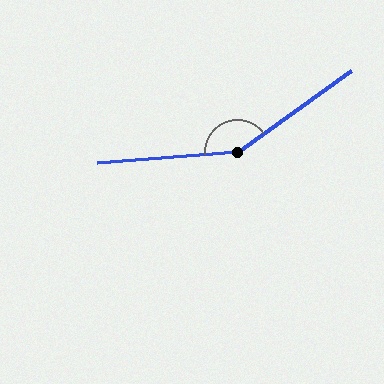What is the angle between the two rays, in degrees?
Approximately 149 degrees.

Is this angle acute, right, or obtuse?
It is obtuse.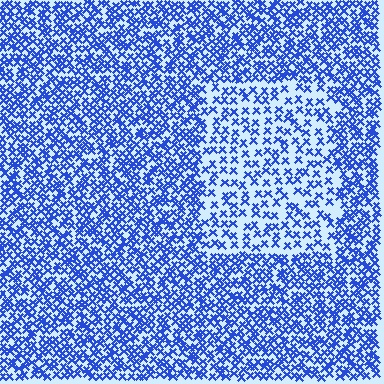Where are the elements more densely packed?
The elements are more densely packed outside the rectangle boundary.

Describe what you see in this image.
The image contains small blue elements arranged at two different densities. A rectangle-shaped region is visible where the elements are less densely packed than the surrounding area.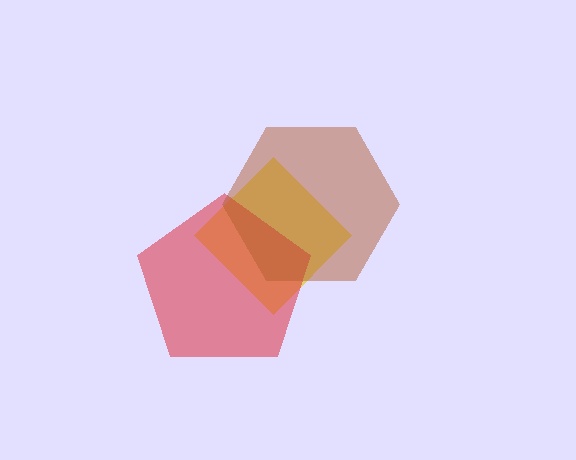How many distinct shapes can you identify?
There are 3 distinct shapes: a yellow diamond, a red pentagon, a brown hexagon.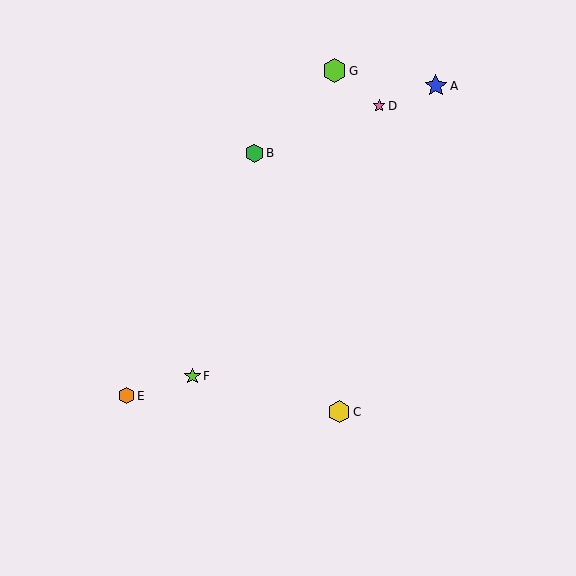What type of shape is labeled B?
Shape B is a green hexagon.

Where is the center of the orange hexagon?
The center of the orange hexagon is at (126, 396).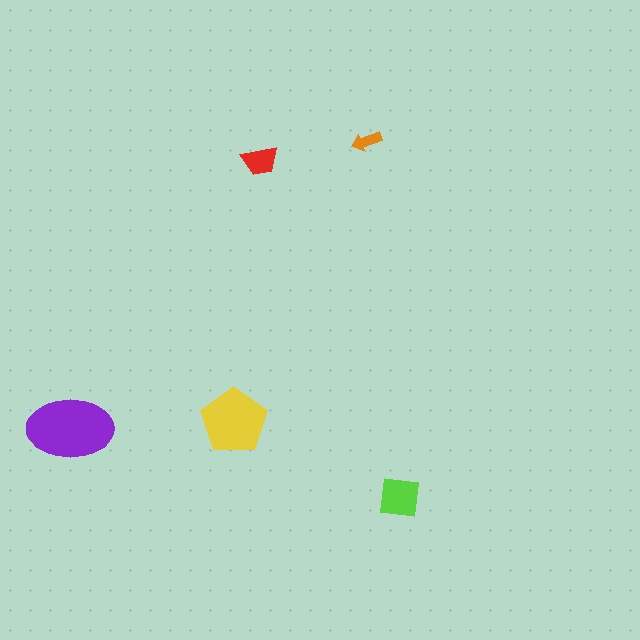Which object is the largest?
The purple ellipse.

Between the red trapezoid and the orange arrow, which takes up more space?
The red trapezoid.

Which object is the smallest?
The orange arrow.